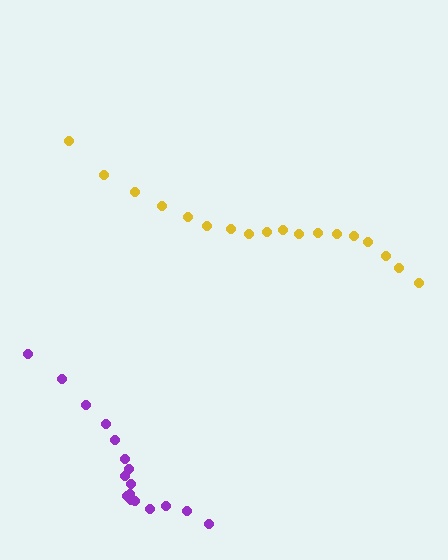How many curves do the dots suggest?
There are 2 distinct paths.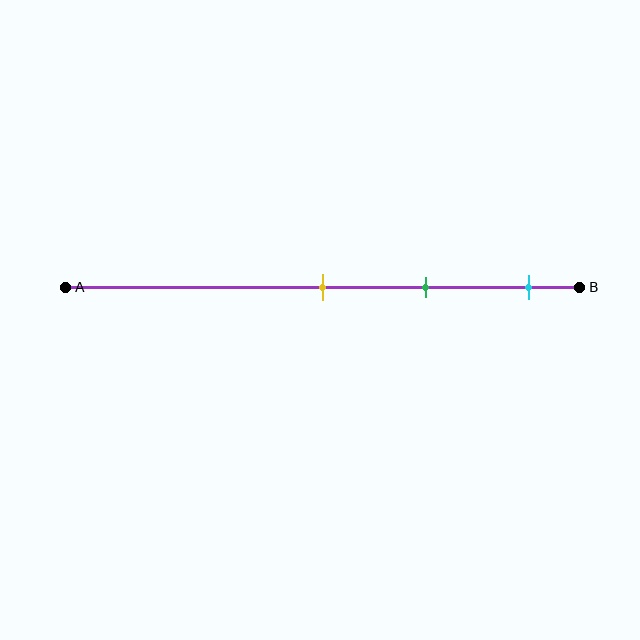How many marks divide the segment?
There are 3 marks dividing the segment.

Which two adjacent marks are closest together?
The yellow and green marks are the closest adjacent pair.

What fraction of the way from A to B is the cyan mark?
The cyan mark is approximately 90% (0.9) of the way from A to B.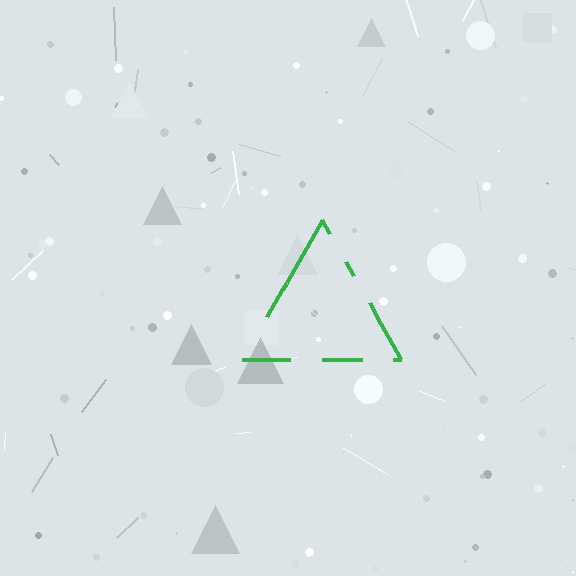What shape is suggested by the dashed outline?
The dashed outline suggests a triangle.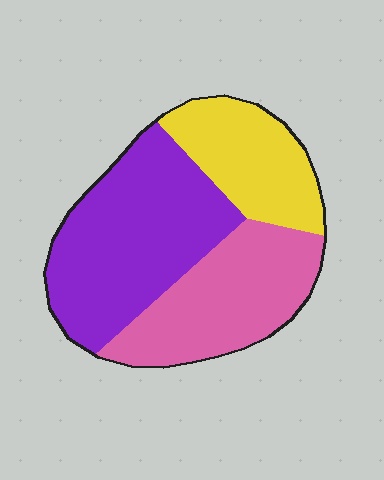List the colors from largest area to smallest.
From largest to smallest: purple, pink, yellow.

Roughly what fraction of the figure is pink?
Pink covers around 30% of the figure.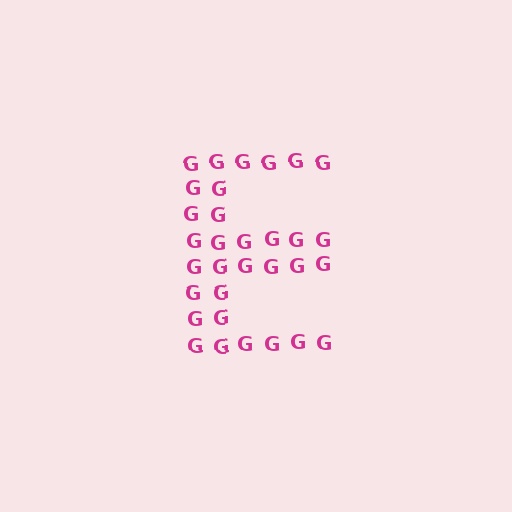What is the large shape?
The large shape is the letter E.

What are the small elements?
The small elements are letter G's.